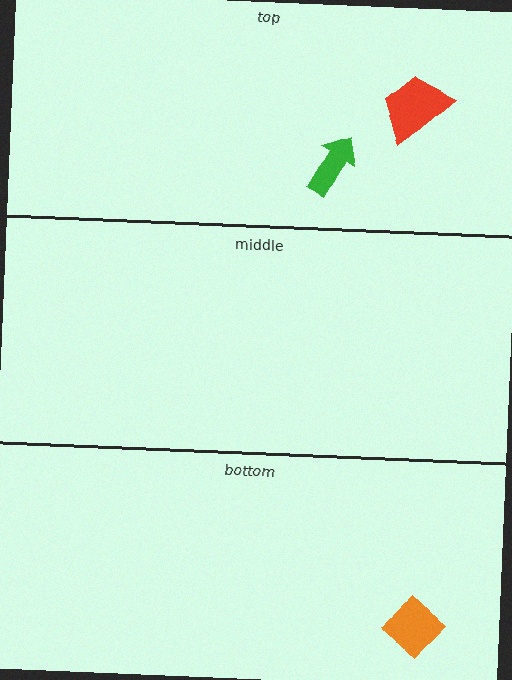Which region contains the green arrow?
The top region.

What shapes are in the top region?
The green arrow, the red trapezoid.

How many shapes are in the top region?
2.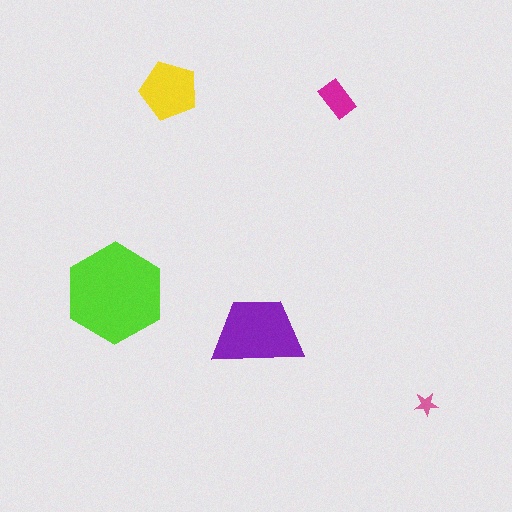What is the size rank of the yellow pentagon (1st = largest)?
3rd.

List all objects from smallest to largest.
The pink star, the magenta rectangle, the yellow pentagon, the purple trapezoid, the lime hexagon.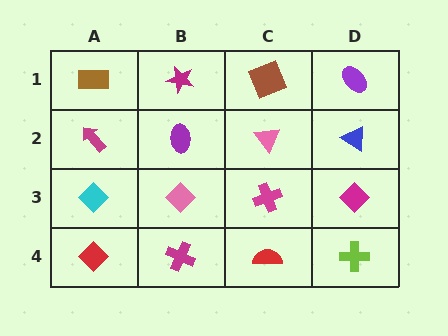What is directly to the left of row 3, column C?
A pink diamond.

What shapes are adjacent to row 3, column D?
A blue triangle (row 2, column D), a lime cross (row 4, column D), a magenta cross (row 3, column C).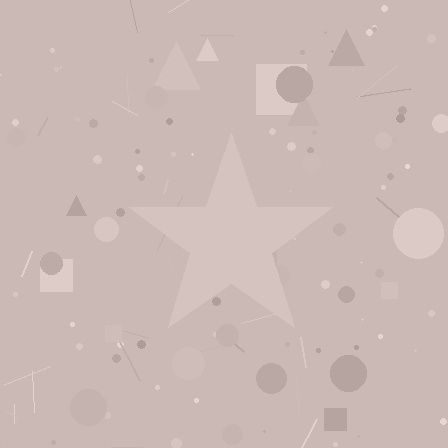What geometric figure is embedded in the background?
A star is embedded in the background.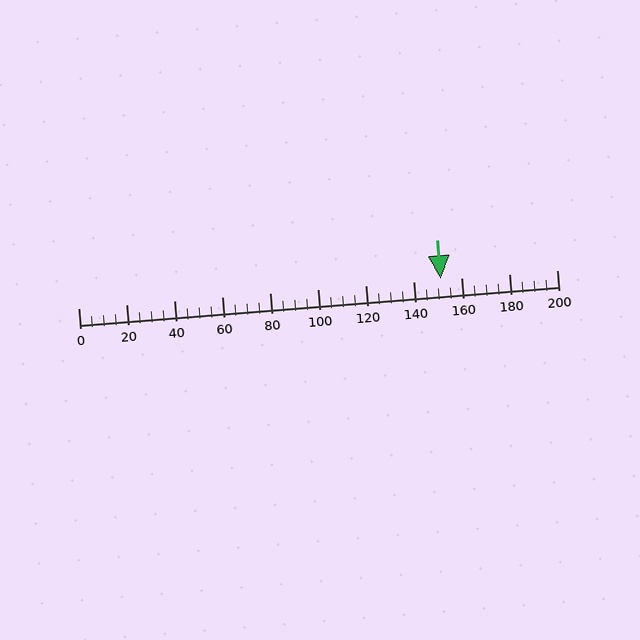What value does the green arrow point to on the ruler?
The green arrow points to approximately 152.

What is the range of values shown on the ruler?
The ruler shows values from 0 to 200.